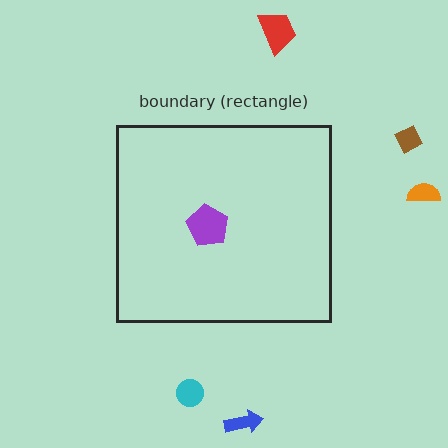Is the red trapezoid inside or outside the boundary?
Outside.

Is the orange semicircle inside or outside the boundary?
Outside.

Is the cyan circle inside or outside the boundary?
Outside.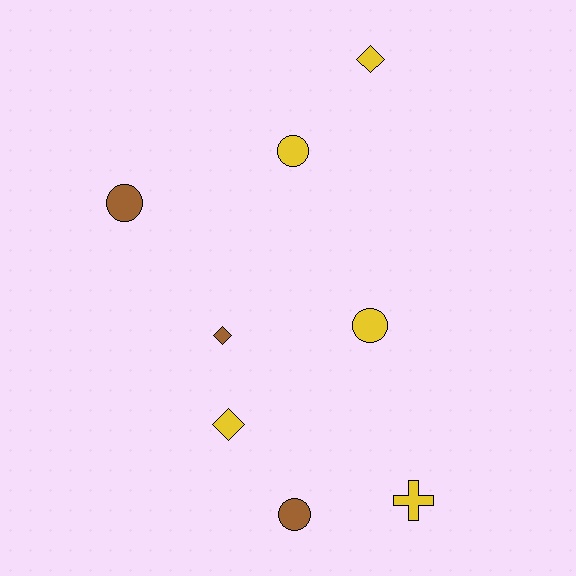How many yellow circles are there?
There are 2 yellow circles.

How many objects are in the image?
There are 8 objects.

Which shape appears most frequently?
Circle, with 4 objects.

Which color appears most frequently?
Yellow, with 5 objects.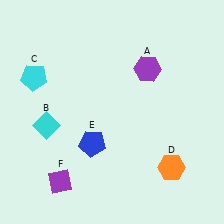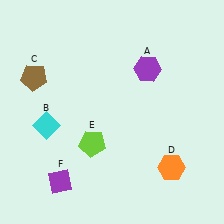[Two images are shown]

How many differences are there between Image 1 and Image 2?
There are 2 differences between the two images.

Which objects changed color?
C changed from cyan to brown. E changed from blue to lime.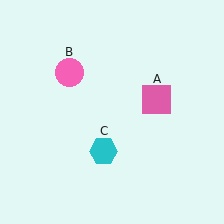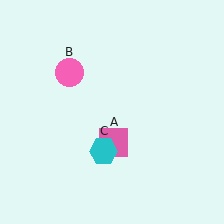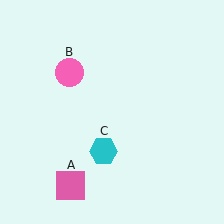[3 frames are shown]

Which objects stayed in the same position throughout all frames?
Pink circle (object B) and cyan hexagon (object C) remained stationary.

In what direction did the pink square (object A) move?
The pink square (object A) moved down and to the left.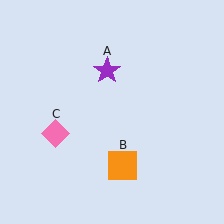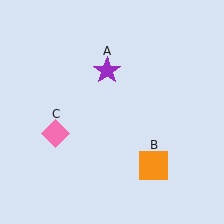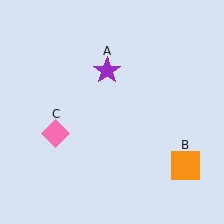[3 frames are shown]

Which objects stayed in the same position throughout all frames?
Purple star (object A) and pink diamond (object C) remained stationary.